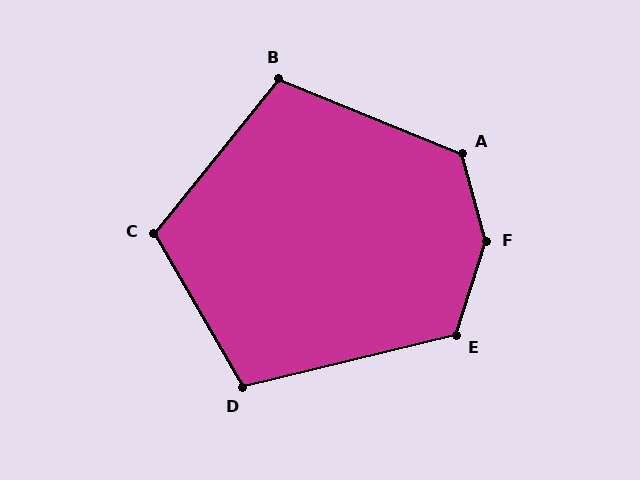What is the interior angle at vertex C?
Approximately 111 degrees (obtuse).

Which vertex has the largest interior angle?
F, at approximately 147 degrees.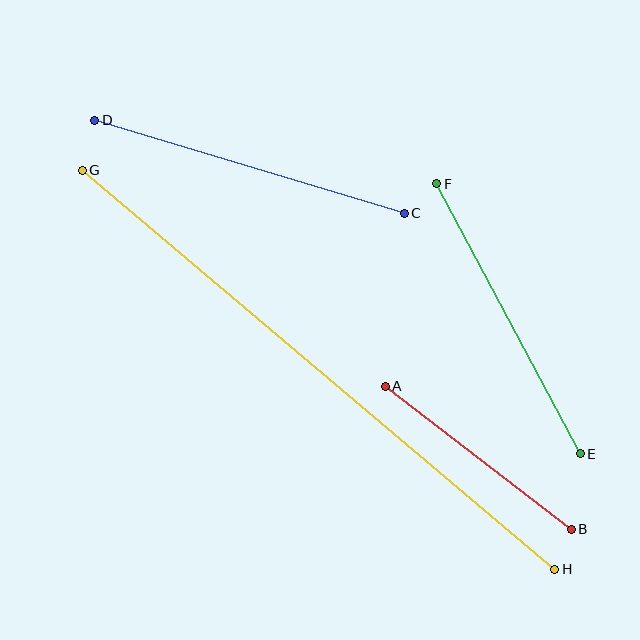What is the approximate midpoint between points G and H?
The midpoint is at approximately (319, 370) pixels.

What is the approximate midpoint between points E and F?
The midpoint is at approximately (508, 319) pixels.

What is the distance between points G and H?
The distance is approximately 619 pixels.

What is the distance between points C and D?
The distance is approximately 323 pixels.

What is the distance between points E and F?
The distance is approximately 306 pixels.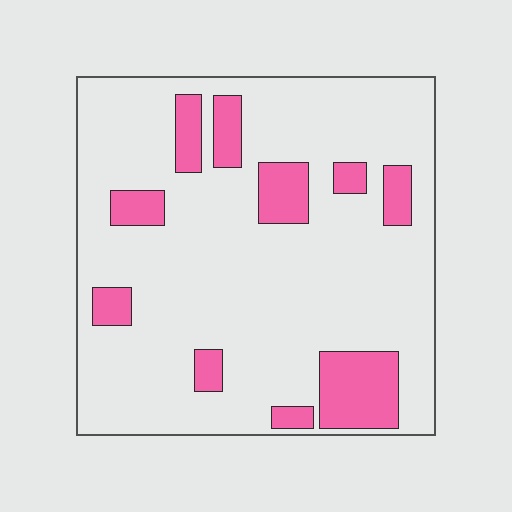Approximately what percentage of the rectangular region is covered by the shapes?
Approximately 15%.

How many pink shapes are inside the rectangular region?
10.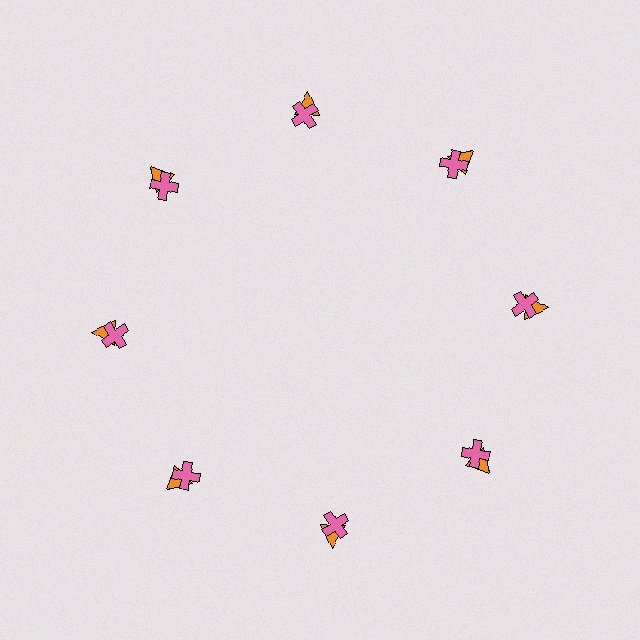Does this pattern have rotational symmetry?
Yes, this pattern has 8-fold rotational symmetry. It looks the same after rotating 45 degrees around the center.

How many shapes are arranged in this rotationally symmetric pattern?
There are 16 shapes, arranged in 8 groups of 2.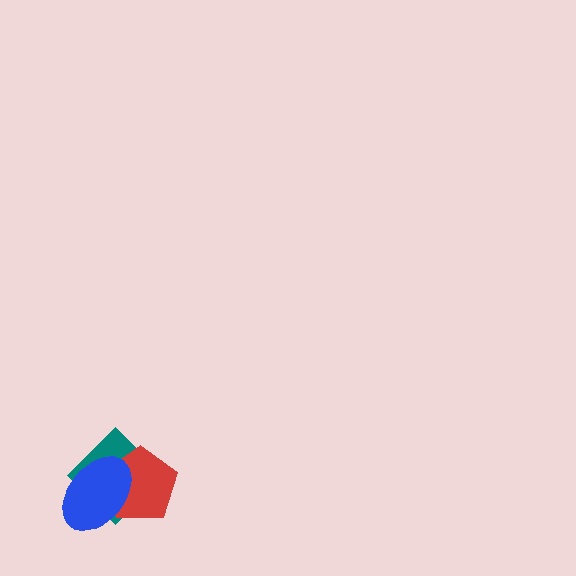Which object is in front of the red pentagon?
The blue ellipse is in front of the red pentagon.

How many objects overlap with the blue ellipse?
2 objects overlap with the blue ellipse.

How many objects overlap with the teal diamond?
2 objects overlap with the teal diamond.